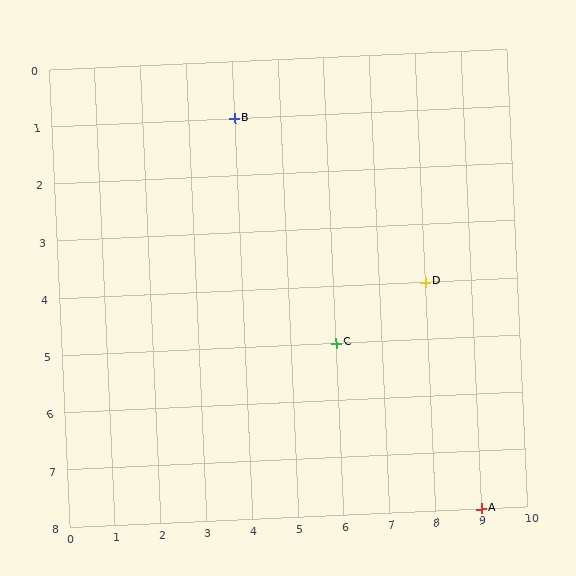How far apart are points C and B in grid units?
Points C and B are 2 columns and 4 rows apart (about 4.5 grid units diagonally).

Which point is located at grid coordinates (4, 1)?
Point B is at (4, 1).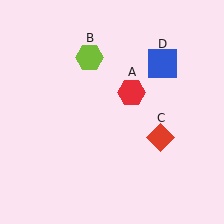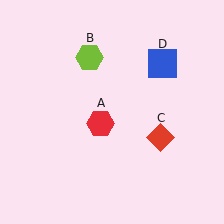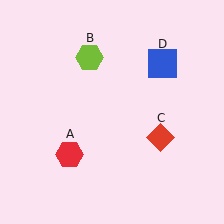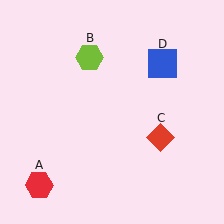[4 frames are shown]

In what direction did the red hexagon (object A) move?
The red hexagon (object A) moved down and to the left.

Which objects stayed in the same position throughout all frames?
Lime hexagon (object B) and red diamond (object C) and blue square (object D) remained stationary.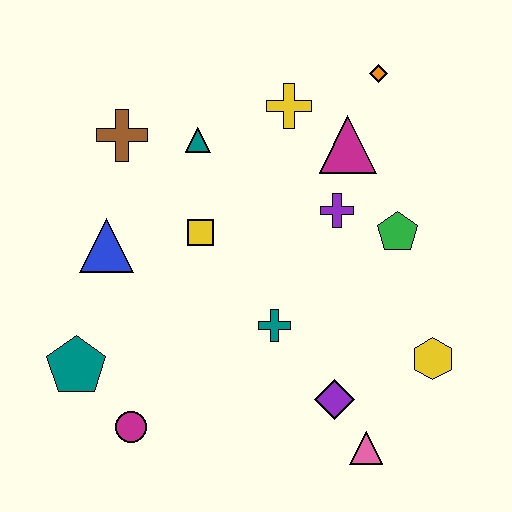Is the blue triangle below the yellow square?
Yes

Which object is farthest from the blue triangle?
The yellow hexagon is farthest from the blue triangle.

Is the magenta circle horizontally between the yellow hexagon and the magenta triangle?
No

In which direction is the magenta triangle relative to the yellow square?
The magenta triangle is to the right of the yellow square.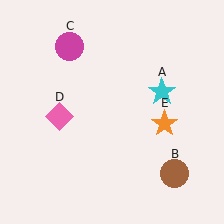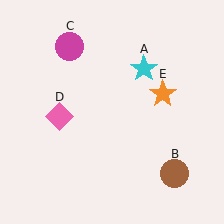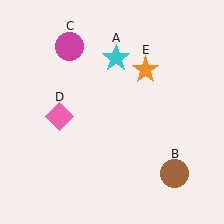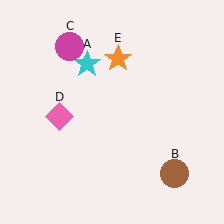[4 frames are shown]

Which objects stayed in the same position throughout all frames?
Brown circle (object B) and magenta circle (object C) and pink diamond (object D) remained stationary.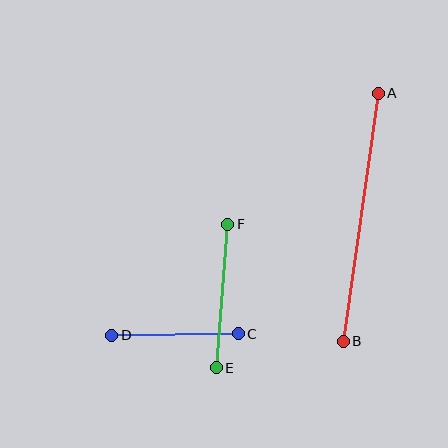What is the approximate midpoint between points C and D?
The midpoint is at approximately (175, 335) pixels.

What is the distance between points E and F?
The distance is approximately 144 pixels.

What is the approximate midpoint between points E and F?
The midpoint is at approximately (222, 296) pixels.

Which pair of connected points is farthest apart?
Points A and B are farthest apart.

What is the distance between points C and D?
The distance is approximately 127 pixels.